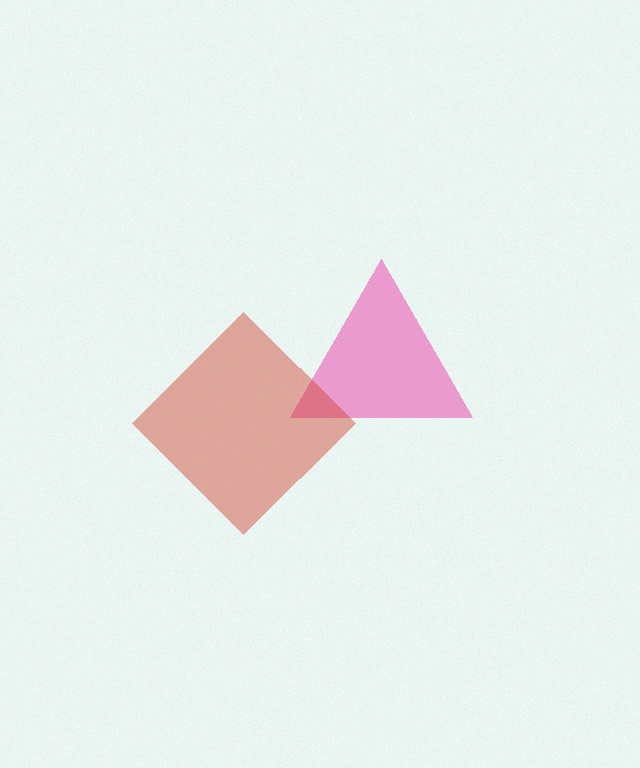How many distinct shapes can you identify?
There are 2 distinct shapes: a pink triangle, a red diamond.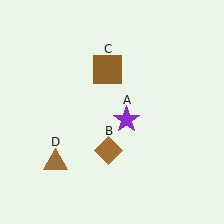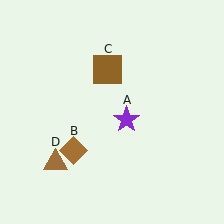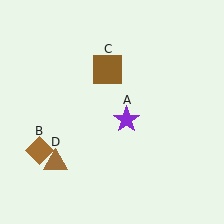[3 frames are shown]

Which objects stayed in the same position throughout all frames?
Purple star (object A) and brown square (object C) and brown triangle (object D) remained stationary.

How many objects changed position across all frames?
1 object changed position: brown diamond (object B).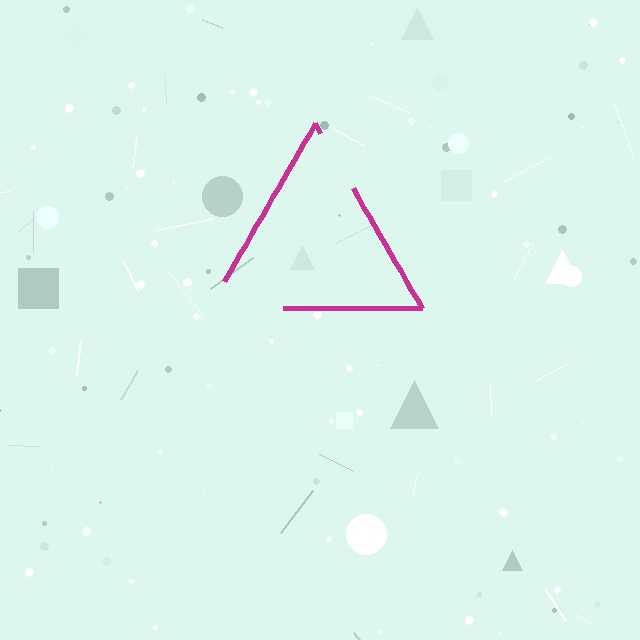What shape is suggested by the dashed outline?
The dashed outline suggests a triangle.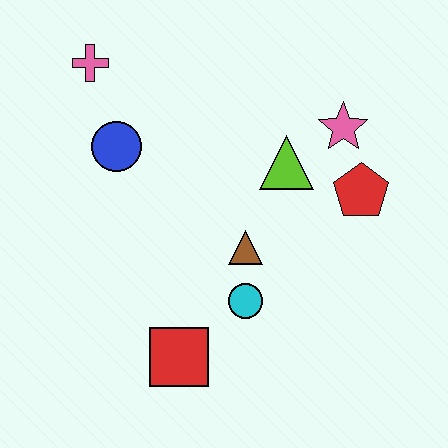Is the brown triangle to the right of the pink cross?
Yes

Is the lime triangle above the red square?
Yes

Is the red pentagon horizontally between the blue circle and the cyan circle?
No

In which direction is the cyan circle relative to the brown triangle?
The cyan circle is below the brown triangle.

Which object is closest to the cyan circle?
The brown triangle is closest to the cyan circle.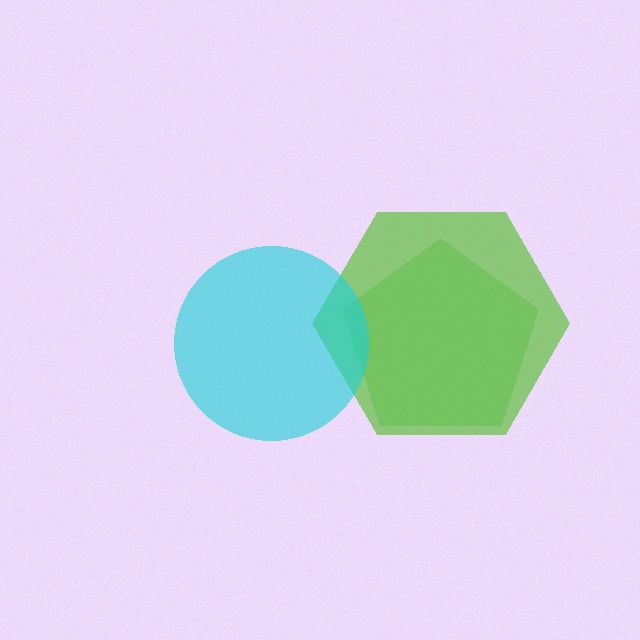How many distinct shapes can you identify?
There are 3 distinct shapes: a green pentagon, a lime hexagon, a cyan circle.